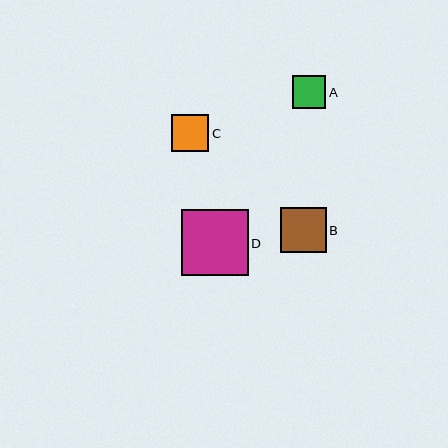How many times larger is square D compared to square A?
Square D is approximately 2.0 times the size of square A.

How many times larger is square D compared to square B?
Square D is approximately 1.5 times the size of square B.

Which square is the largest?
Square D is the largest with a size of approximately 67 pixels.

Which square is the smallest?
Square A is the smallest with a size of approximately 33 pixels.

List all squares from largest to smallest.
From largest to smallest: D, B, C, A.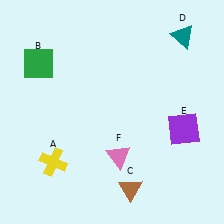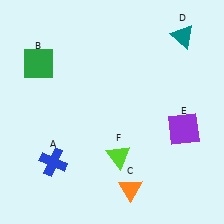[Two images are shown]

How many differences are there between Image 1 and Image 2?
There are 3 differences between the two images.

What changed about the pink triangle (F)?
In Image 1, F is pink. In Image 2, it changed to lime.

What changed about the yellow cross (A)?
In Image 1, A is yellow. In Image 2, it changed to blue.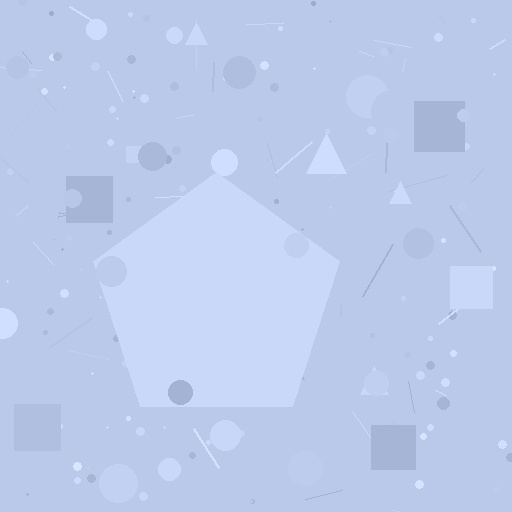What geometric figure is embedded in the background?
A pentagon is embedded in the background.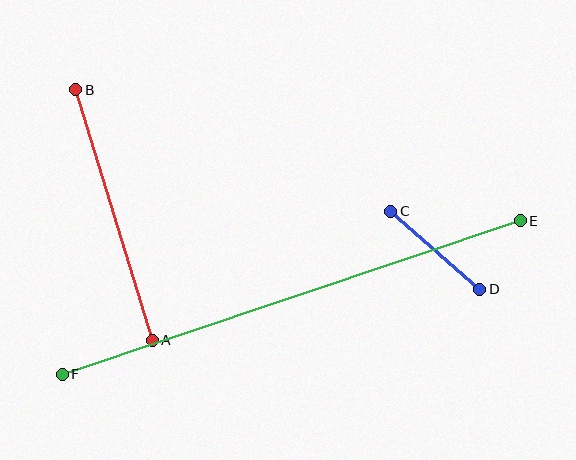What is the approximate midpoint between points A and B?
The midpoint is at approximately (114, 215) pixels.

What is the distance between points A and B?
The distance is approximately 262 pixels.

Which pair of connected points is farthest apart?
Points E and F are farthest apart.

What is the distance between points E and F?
The distance is approximately 483 pixels.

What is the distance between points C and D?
The distance is approximately 118 pixels.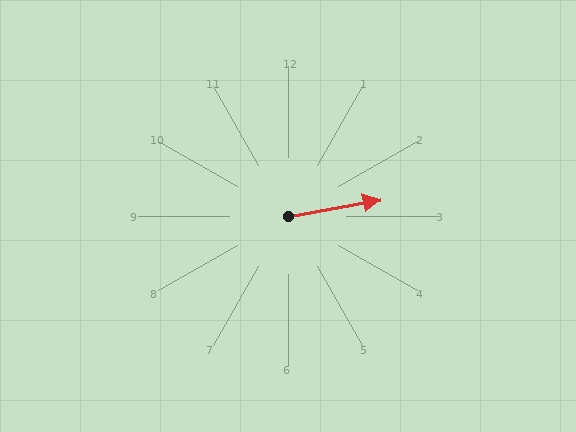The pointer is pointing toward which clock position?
Roughly 3 o'clock.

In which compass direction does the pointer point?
East.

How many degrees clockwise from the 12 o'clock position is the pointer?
Approximately 80 degrees.